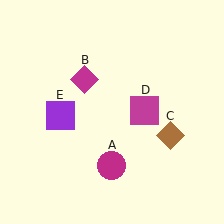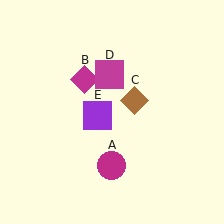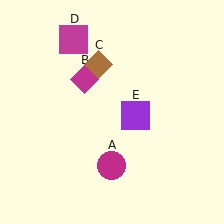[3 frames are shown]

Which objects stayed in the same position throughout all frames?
Magenta circle (object A) and magenta diamond (object B) remained stationary.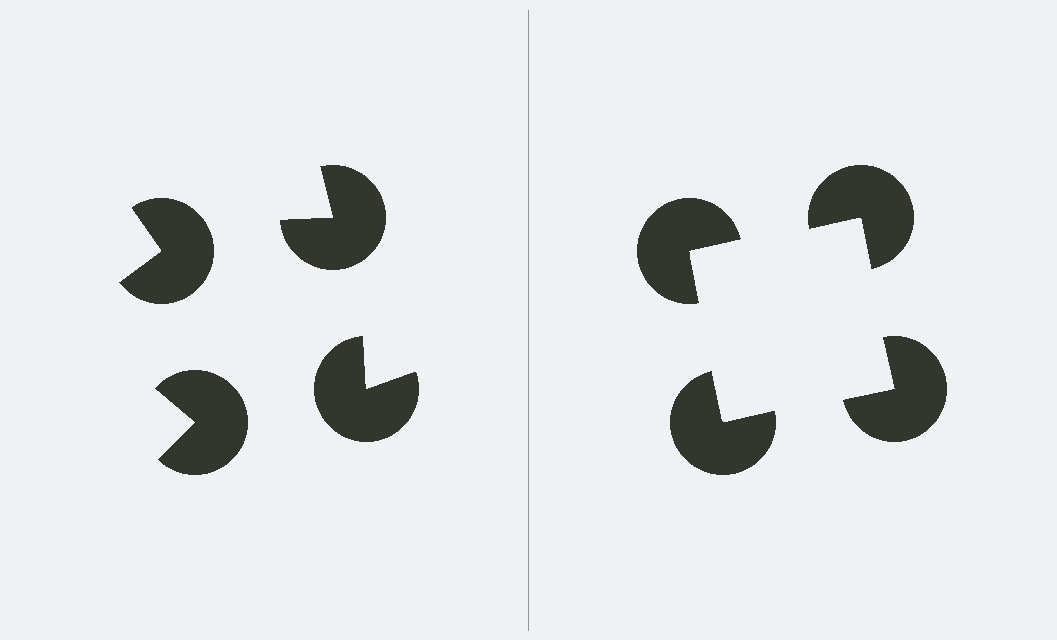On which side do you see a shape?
An illusory square appears on the right side. On the left side the wedge cuts are rotated, so no coherent shape forms.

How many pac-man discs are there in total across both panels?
8 — 4 on each side.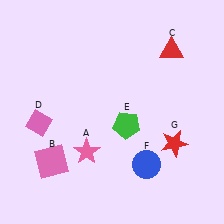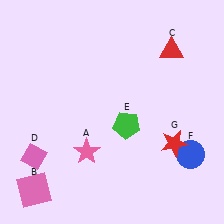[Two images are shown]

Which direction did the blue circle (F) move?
The blue circle (F) moved right.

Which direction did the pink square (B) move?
The pink square (B) moved down.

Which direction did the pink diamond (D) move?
The pink diamond (D) moved down.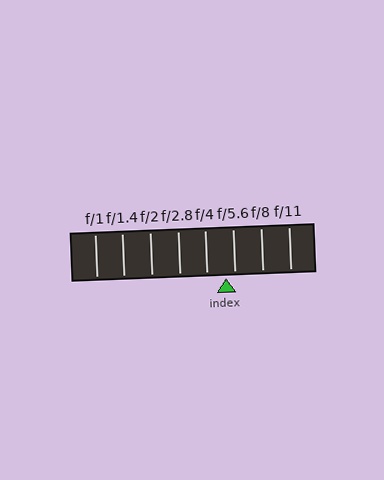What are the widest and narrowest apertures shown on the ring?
The widest aperture shown is f/1 and the narrowest is f/11.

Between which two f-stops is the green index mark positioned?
The index mark is between f/4 and f/5.6.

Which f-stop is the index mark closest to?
The index mark is closest to f/5.6.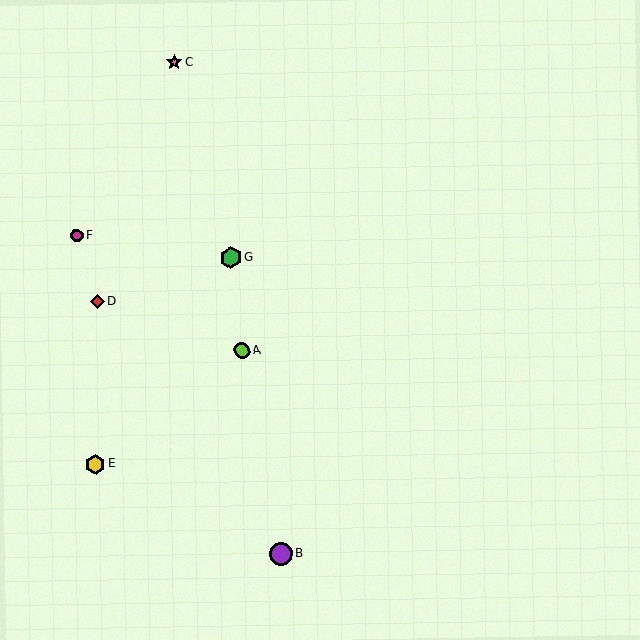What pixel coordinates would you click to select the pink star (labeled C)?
Click at (174, 63) to select the pink star C.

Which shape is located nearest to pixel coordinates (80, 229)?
The magenta circle (labeled F) at (77, 235) is nearest to that location.